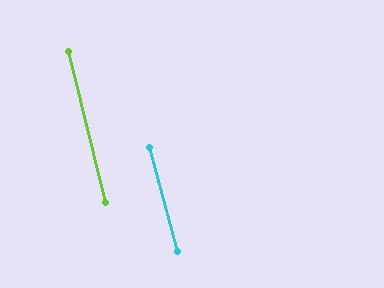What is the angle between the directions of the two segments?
Approximately 1 degree.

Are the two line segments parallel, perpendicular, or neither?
Parallel — their directions differ by only 1.1°.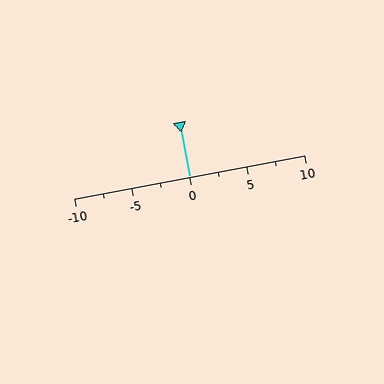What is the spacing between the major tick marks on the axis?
The major ticks are spaced 5 apart.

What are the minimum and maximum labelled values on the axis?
The axis runs from -10 to 10.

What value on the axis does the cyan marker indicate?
The marker indicates approximately 0.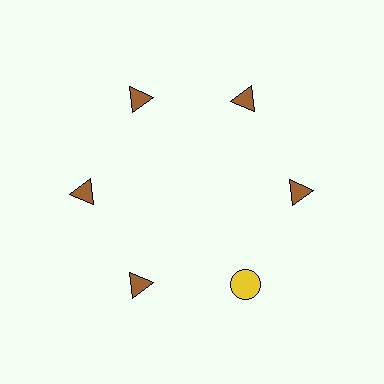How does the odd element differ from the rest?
It differs in both color (yellow instead of brown) and shape (circle instead of triangle).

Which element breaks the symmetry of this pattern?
The yellow circle at roughly the 5 o'clock position breaks the symmetry. All other shapes are brown triangles.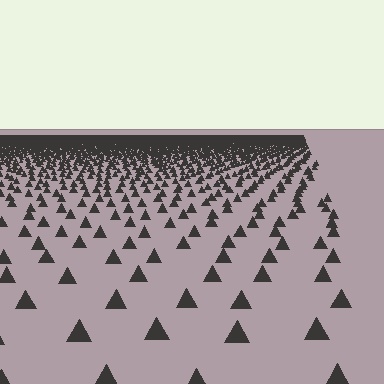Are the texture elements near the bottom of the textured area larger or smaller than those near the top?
Larger. Near the bottom, elements are closer to the viewer and appear at a bigger on-screen size.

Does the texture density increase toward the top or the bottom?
Density increases toward the top.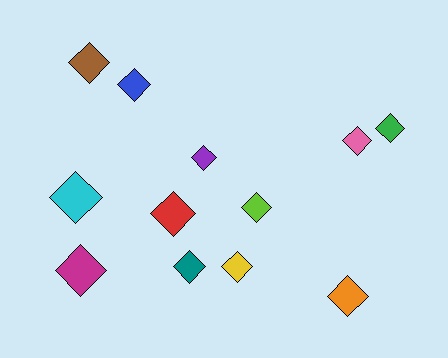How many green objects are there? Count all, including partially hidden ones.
There is 1 green object.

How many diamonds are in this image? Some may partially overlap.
There are 12 diamonds.